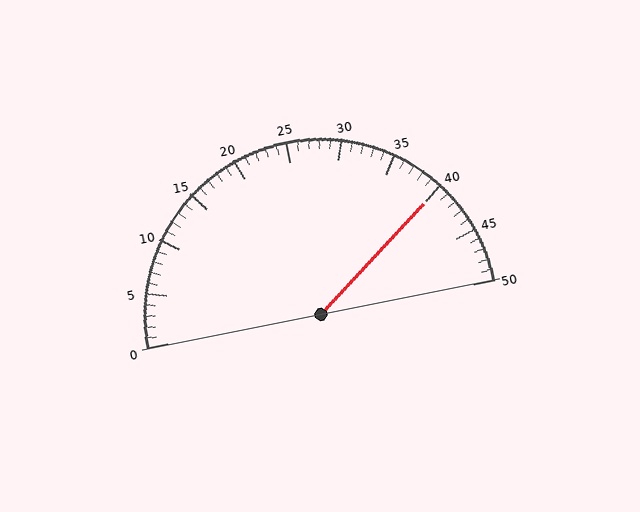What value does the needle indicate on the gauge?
The needle indicates approximately 40.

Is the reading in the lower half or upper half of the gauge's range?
The reading is in the upper half of the range (0 to 50).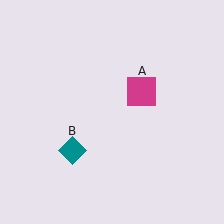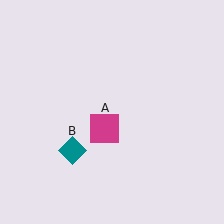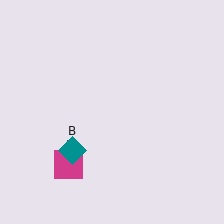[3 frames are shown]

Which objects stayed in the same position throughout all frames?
Teal diamond (object B) remained stationary.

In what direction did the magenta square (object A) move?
The magenta square (object A) moved down and to the left.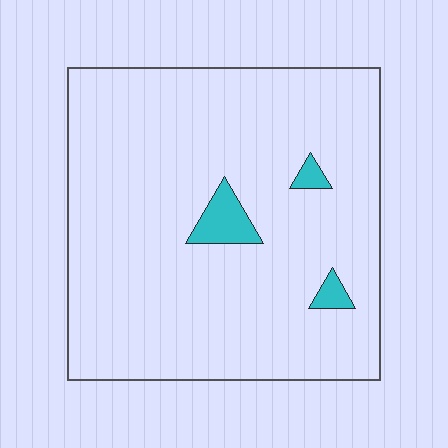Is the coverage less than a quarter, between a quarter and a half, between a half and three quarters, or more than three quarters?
Less than a quarter.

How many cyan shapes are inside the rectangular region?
3.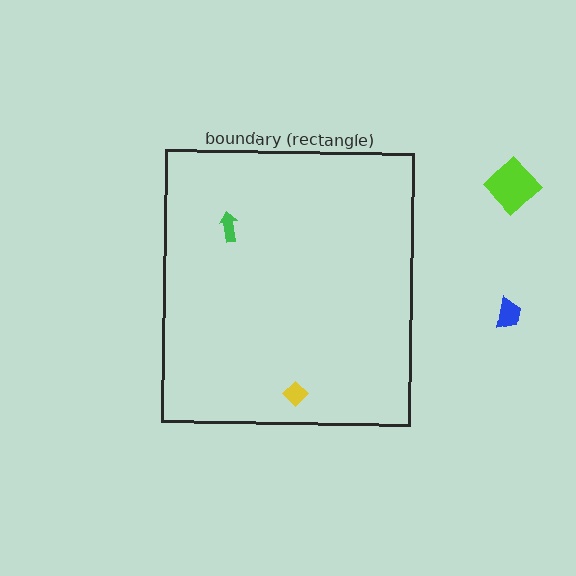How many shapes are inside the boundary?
2 inside, 2 outside.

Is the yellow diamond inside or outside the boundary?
Inside.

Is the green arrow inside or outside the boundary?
Inside.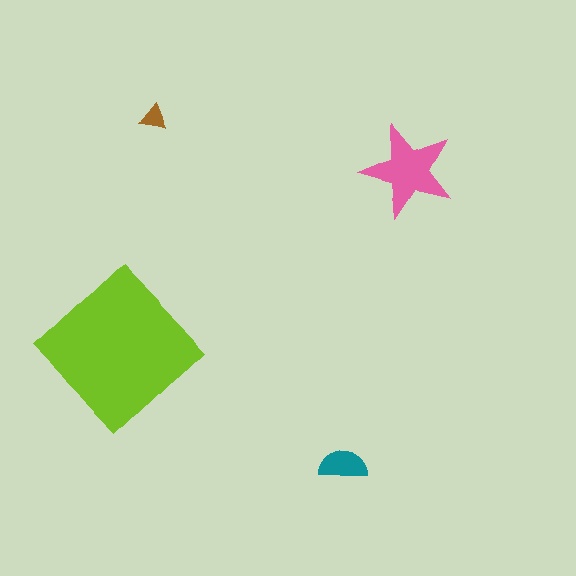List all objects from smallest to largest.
The brown triangle, the teal semicircle, the pink star, the lime diamond.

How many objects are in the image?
There are 4 objects in the image.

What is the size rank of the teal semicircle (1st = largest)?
3rd.